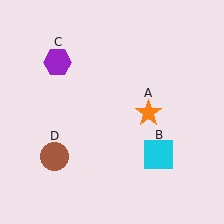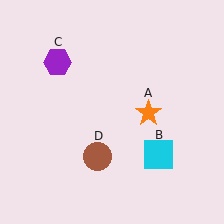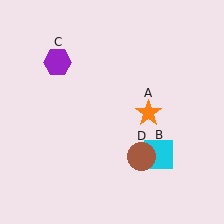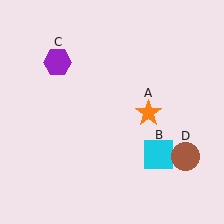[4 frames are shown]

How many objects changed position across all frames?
1 object changed position: brown circle (object D).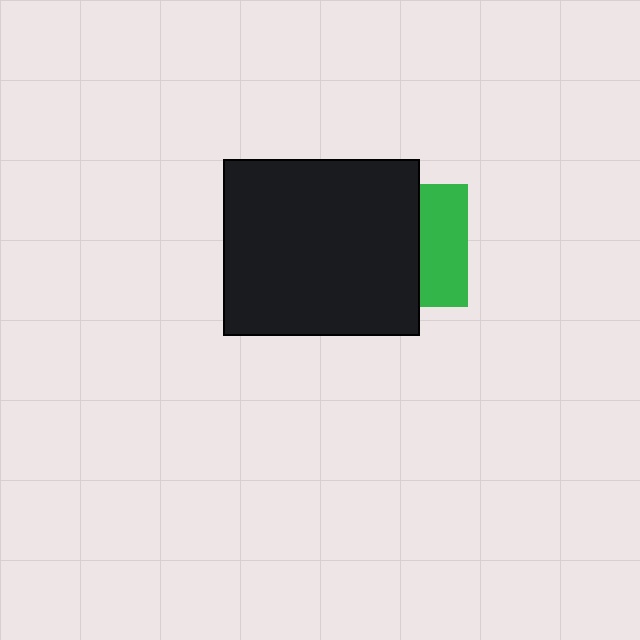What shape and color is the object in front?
The object in front is a black rectangle.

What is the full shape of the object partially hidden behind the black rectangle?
The partially hidden object is a green square.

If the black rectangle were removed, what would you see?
You would see the complete green square.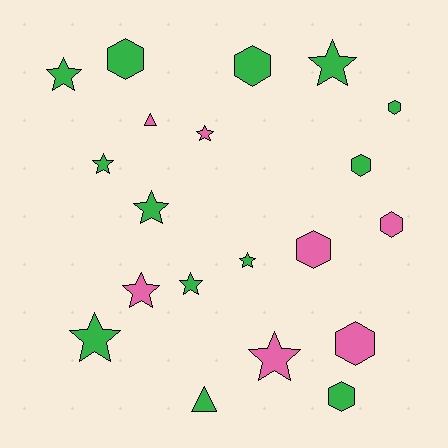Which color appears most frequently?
Green, with 13 objects.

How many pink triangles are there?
There is 1 pink triangle.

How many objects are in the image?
There are 20 objects.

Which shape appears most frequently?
Star, with 10 objects.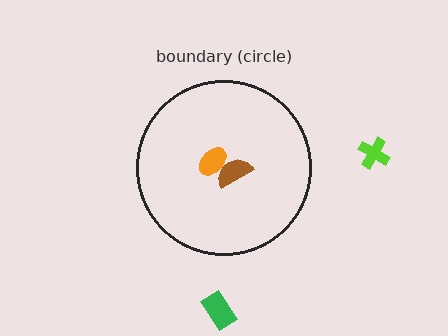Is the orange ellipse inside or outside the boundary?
Inside.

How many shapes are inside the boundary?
2 inside, 2 outside.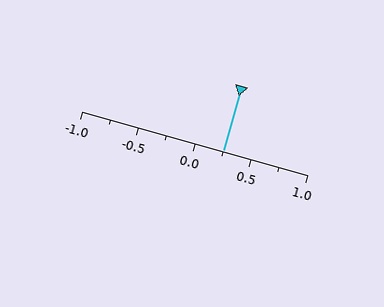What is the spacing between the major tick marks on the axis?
The major ticks are spaced 0.5 apart.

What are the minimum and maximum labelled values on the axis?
The axis runs from -1.0 to 1.0.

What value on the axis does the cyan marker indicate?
The marker indicates approximately 0.25.